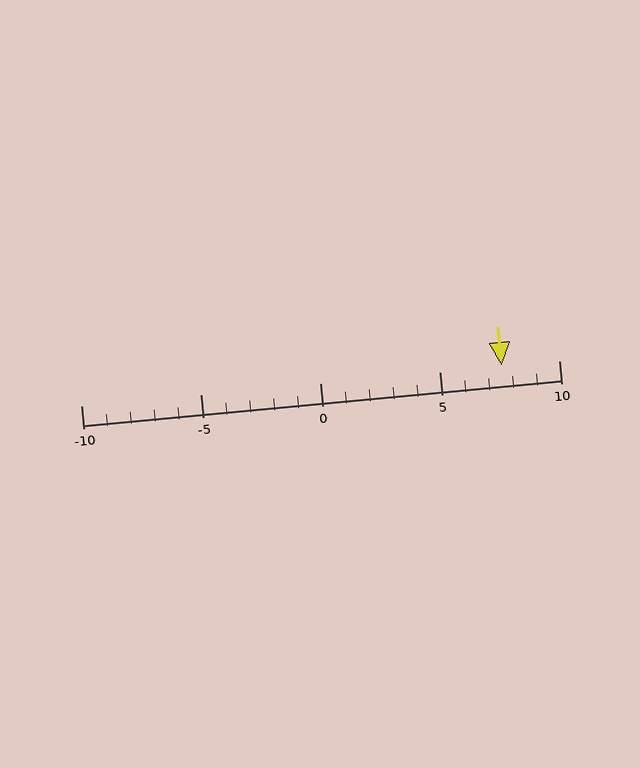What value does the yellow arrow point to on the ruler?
The yellow arrow points to approximately 8.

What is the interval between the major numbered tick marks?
The major tick marks are spaced 5 units apart.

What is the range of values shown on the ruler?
The ruler shows values from -10 to 10.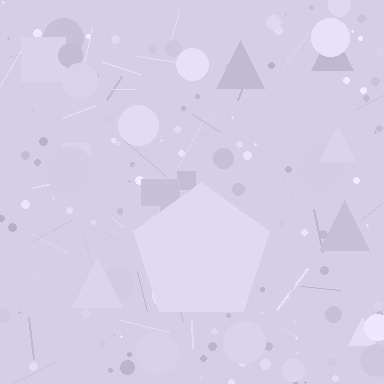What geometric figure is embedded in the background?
A pentagon is embedded in the background.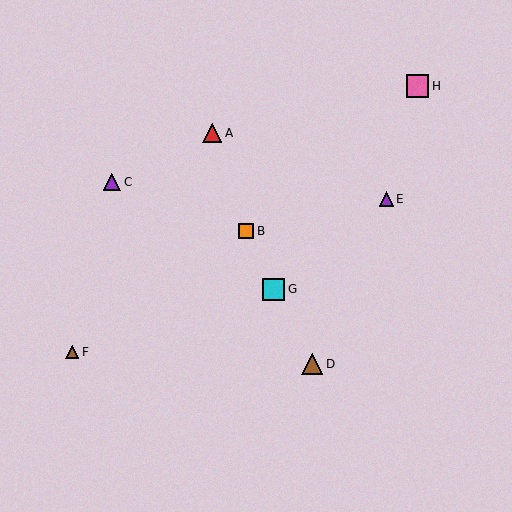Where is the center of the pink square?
The center of the pink square is at (418, 86).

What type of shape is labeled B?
Shape B is an orange square.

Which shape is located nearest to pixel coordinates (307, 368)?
The brown triangle (labeled D) at (312, 364) is nearest to that location.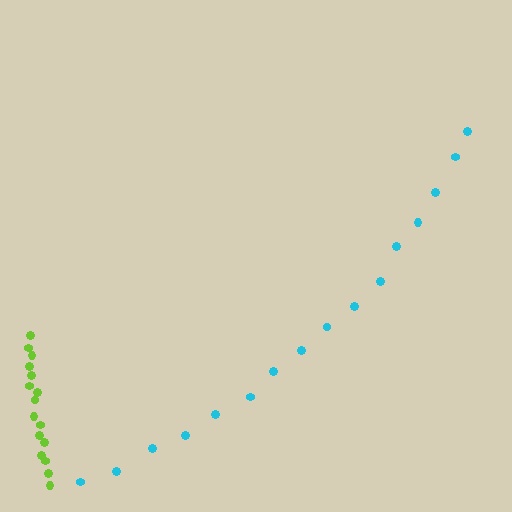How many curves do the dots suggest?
There are 2 distinct paths.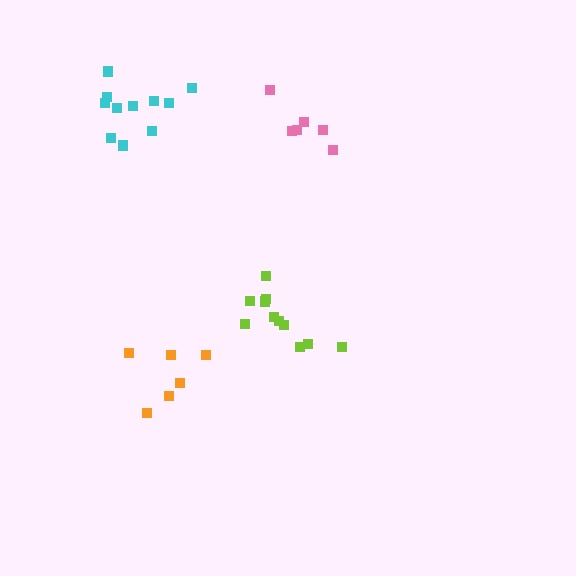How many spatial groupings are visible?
There are 4 spatial groupings.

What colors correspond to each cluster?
The clusters are colored: cyan, orange, pink, lime.